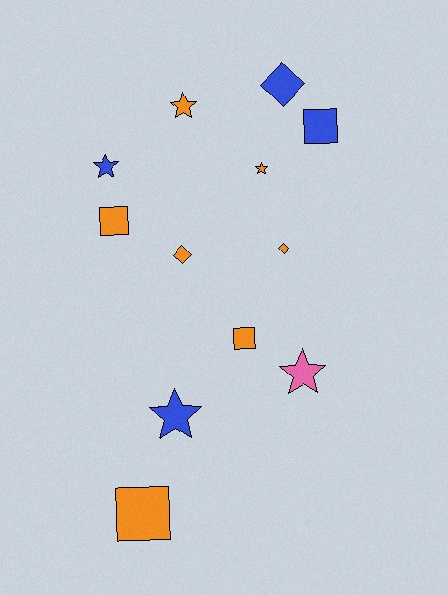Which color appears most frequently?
Orange, with 7 objects.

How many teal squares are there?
There are no teal squares.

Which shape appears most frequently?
Star, with 5 objects.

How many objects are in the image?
There are 12 objects.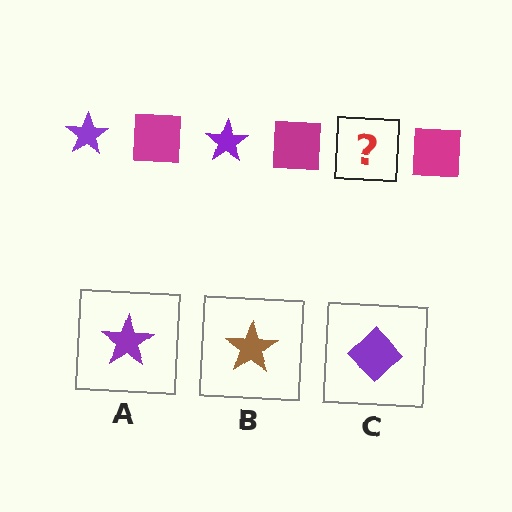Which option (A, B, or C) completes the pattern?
A.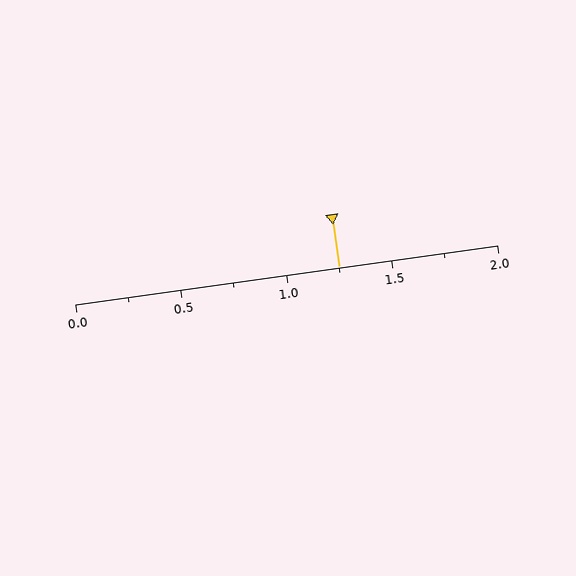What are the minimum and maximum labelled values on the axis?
The axis runs from 0.0 to 2.0.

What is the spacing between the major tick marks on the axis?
The major ticks are spaced 0.5 apart.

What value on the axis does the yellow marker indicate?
The marker indicates approximately 1.25.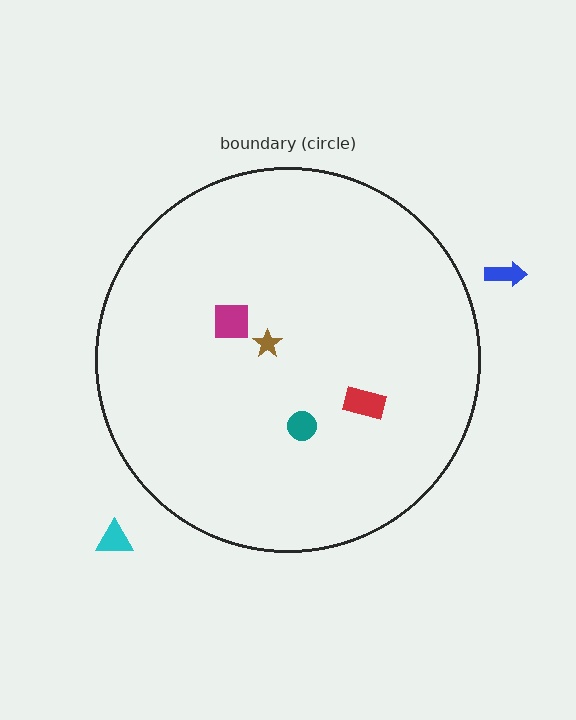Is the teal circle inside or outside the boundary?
Inside.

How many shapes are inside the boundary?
4 inside, 2 outside.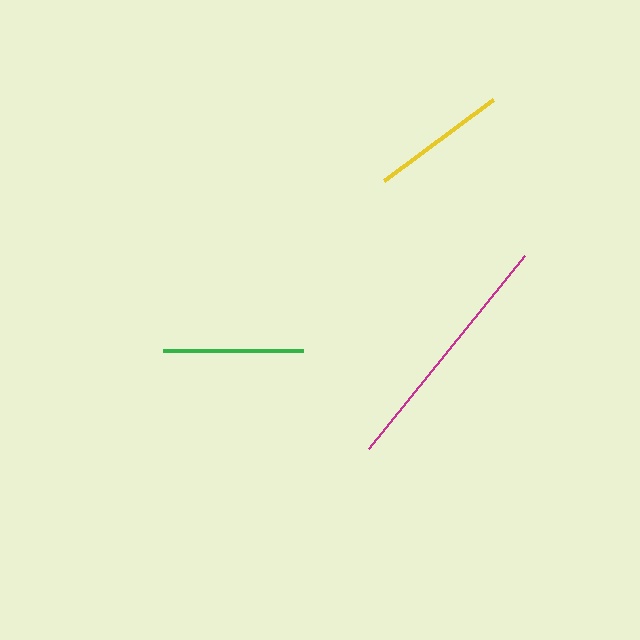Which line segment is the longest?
The magenta line is the longest at approximately 248 pixels.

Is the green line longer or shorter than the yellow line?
The green line is longer than the yellow line.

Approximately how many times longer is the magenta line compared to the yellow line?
The magenta line is approximately 1.8 times the length of the yellow line.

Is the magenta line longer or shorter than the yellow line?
The magenta line is longer than the yellow line.